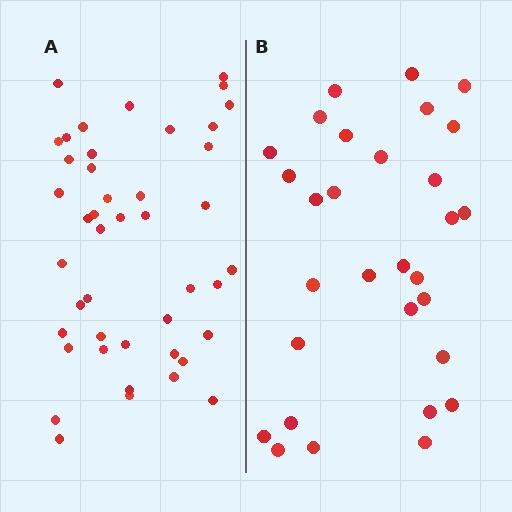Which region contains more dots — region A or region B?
Region A (the left region) has more dots.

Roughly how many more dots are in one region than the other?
Region A has approximately 15 more dots than region B.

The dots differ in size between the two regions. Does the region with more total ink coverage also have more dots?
No. Region B has more total ink coverage because its dots are larger, but region A actually contains more individual dots. Total area can be misleading — the number of items is what matters here.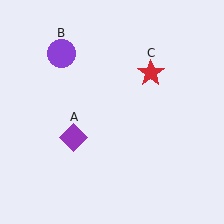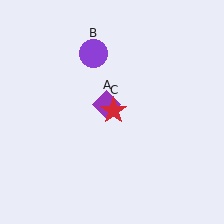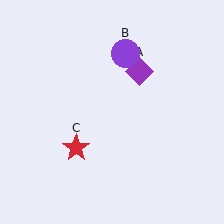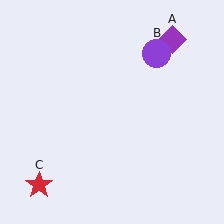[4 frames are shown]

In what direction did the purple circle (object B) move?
The purple circle (object B) moved right.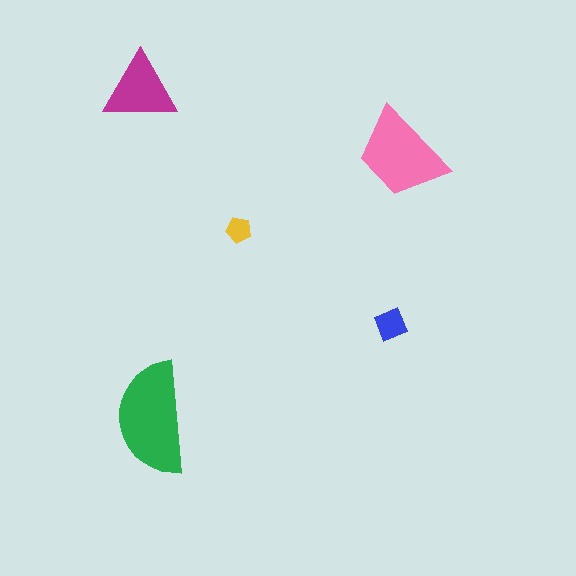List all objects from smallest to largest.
The yellow pentagon, the blue square, the magenta triangle, the pink trapezoid, the green semicircle.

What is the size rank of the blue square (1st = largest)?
4th.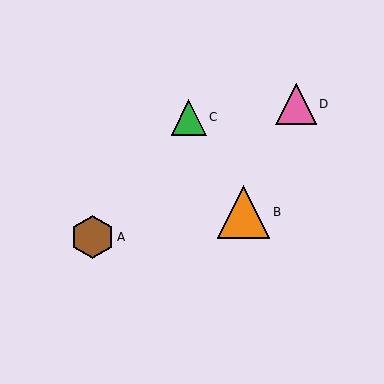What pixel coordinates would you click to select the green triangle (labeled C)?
Click at (189, 117) to select the green triangle C.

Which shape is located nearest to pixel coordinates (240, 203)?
The orange triangle (labeled B) at (244, 212) is nearest to that location.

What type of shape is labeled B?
Shape B is an orange triangle.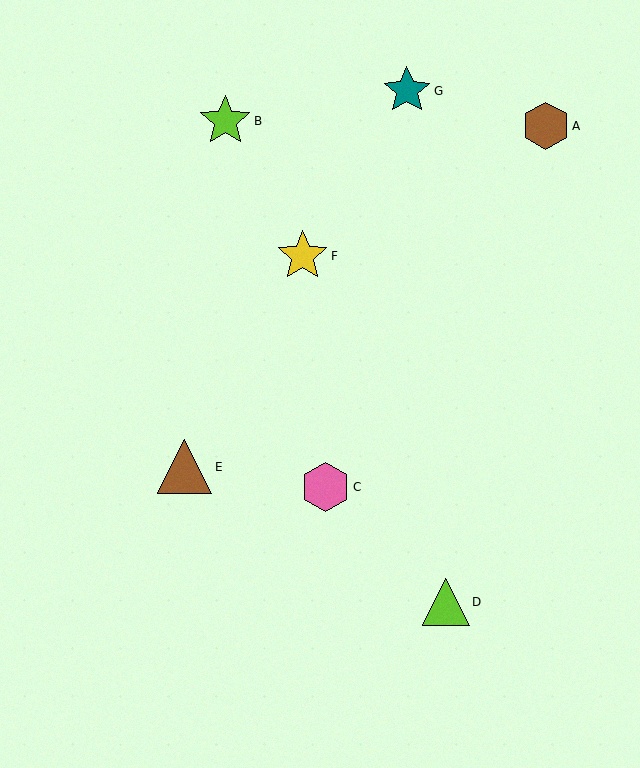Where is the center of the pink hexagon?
The center of the pink hexagon is at (325, 487).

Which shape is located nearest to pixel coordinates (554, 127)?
The brown hexagon (labeled A) at (546, 126) is nearest to that location.